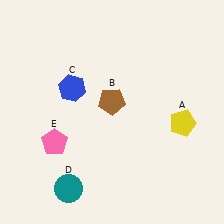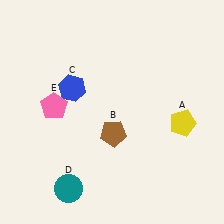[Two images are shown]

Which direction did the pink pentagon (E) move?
The pink pentagon (E) moved up.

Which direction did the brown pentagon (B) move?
The brown pentagon (B) moved down.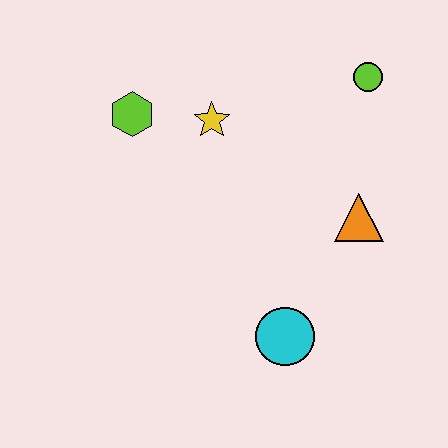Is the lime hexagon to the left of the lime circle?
Yes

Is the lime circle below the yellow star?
No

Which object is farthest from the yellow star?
The cyan circle is farthest from the yellow star.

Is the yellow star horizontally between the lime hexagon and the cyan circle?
Yes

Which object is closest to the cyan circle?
The orange triangle is closest to the cyan circle.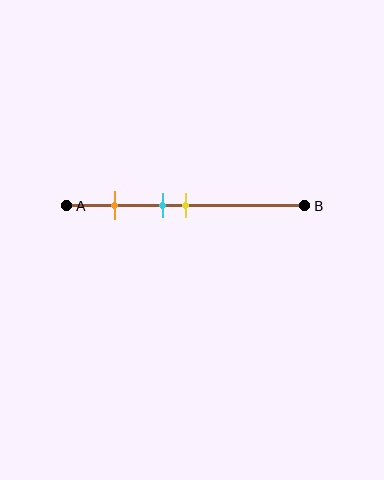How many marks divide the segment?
There are 3 marks dividing the segment.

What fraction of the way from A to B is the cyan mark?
The cyan mark is approximately 40% (0.4) of the way from A to B.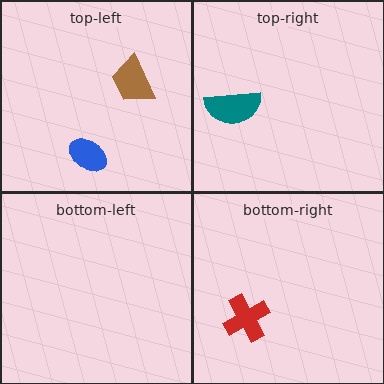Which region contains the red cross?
The bottom-right region.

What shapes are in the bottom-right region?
The red cross.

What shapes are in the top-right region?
The teal semicircle.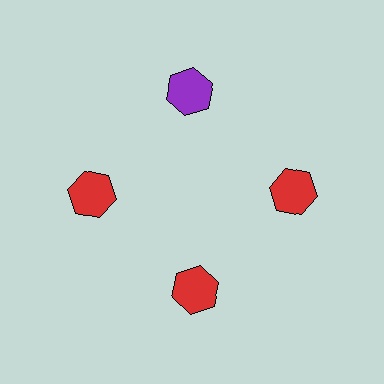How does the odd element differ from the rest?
It has a different color: purple instead of red.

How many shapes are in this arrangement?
There are 4 shapes arranged in a ring pattern.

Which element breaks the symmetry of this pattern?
The purple hexagon at roughly the 12 o'clock position breaks the symmetry. All other shapes are red hexagons.